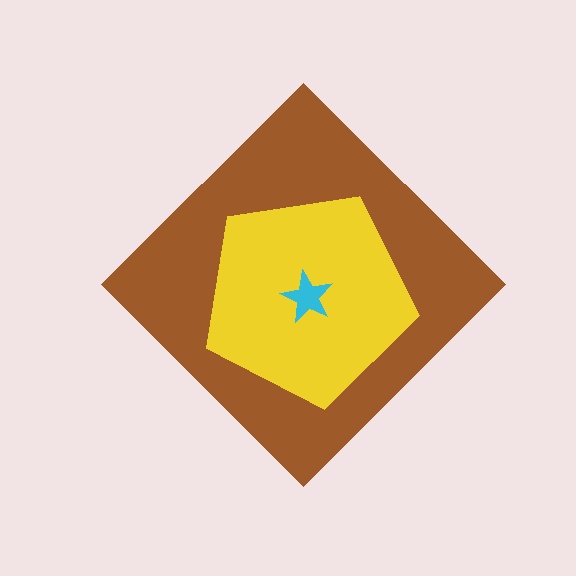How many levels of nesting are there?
3.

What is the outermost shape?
The brown diamond.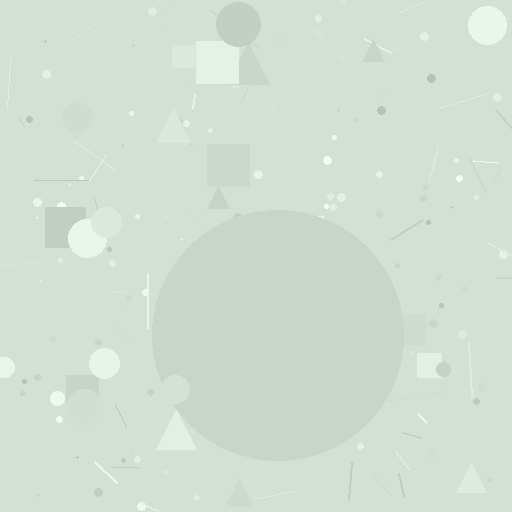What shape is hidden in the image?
A circle is hidden in the image.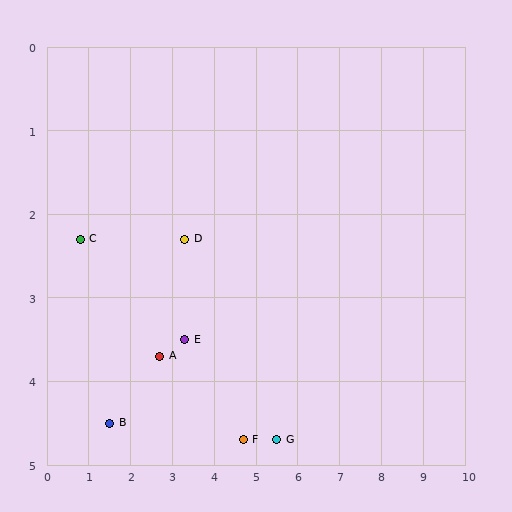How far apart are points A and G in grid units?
Points A and G are about 3.0 grid units apart.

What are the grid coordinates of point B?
Point B is at approximately (1.5, 4.5).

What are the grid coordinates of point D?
Point D is at approximately (3.3, 2.3).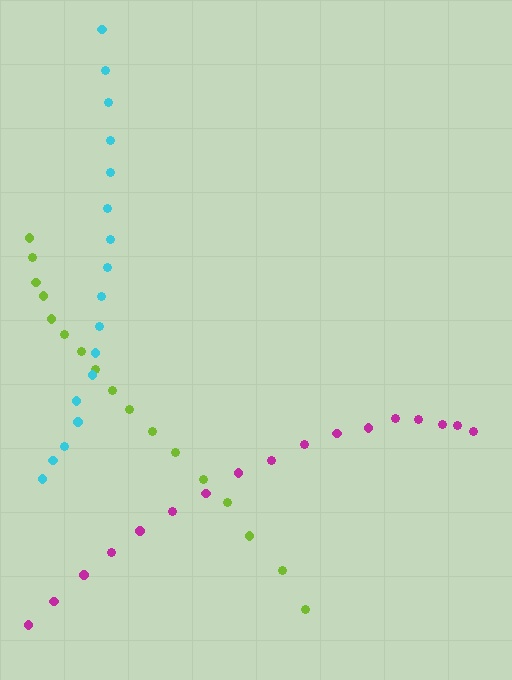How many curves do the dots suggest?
There are 3 distinct paths.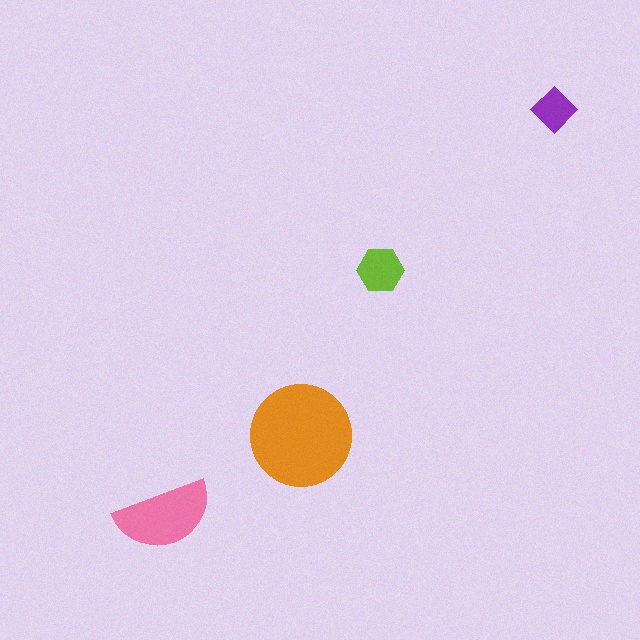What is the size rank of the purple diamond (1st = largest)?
4th.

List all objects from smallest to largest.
The purple diamond, the lime hexagon, the pink semicircle, the orange circle.